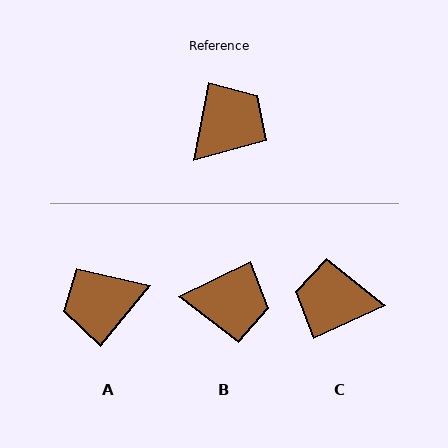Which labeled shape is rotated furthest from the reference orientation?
A, about 152 degrees away.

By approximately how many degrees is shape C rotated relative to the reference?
Approximately 126 degrees counter-clockwise.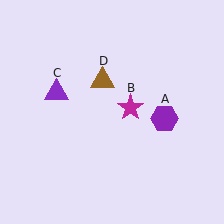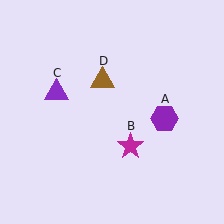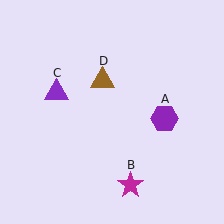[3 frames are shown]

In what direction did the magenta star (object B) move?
The magenta star (object B) moved down.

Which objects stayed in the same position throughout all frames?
Purple hexagon (object A) and purple triangle (object C) and brown triangle (object D) remained stationary.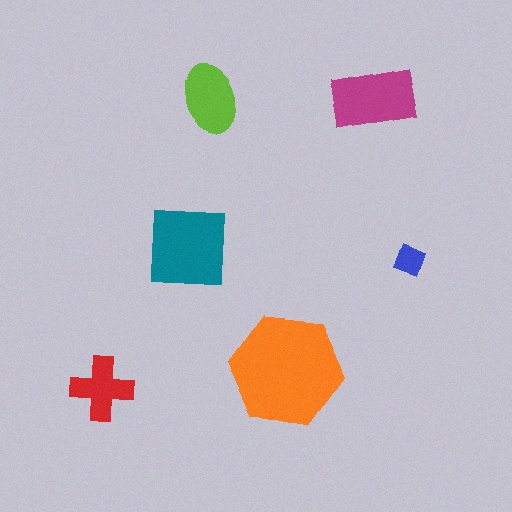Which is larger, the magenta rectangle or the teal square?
The teal square.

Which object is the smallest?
The blue diamond.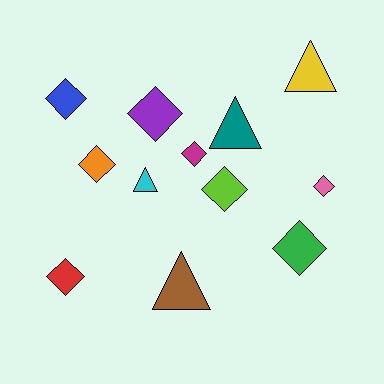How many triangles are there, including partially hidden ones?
There are 4 triangles.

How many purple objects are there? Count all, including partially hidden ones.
There is 1 purple object.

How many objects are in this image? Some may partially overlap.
There are 12 objects.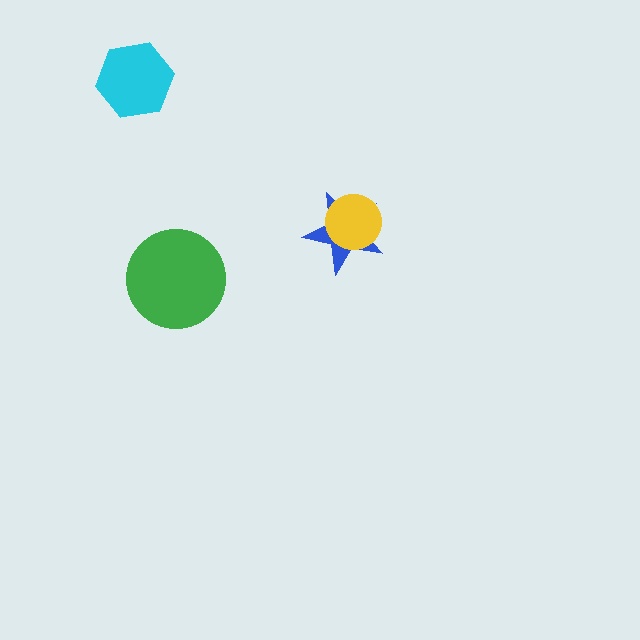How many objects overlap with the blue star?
1 object overlaps with the blue star.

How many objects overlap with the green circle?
0 objects overlap with the green circle.